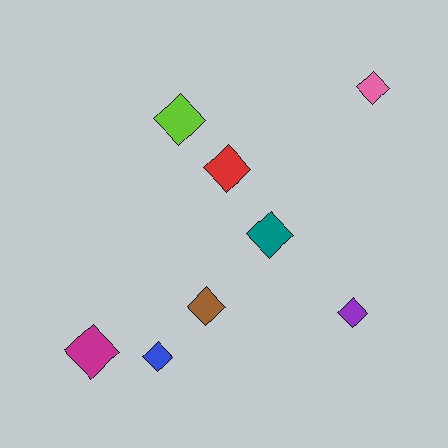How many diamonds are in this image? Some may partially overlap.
There are 8 diamonds.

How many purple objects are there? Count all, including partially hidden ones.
There is 1 purple object.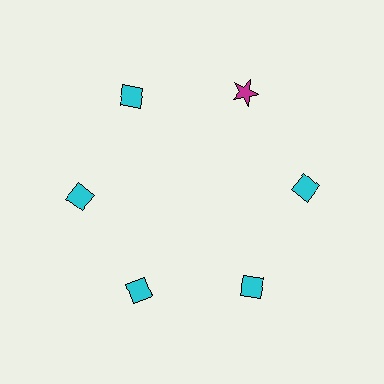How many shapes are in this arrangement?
There are 6 shapes arranged in a ring pattern.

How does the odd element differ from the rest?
It differs in both color (magenta instead of cyan) and shape (star instead of diamond).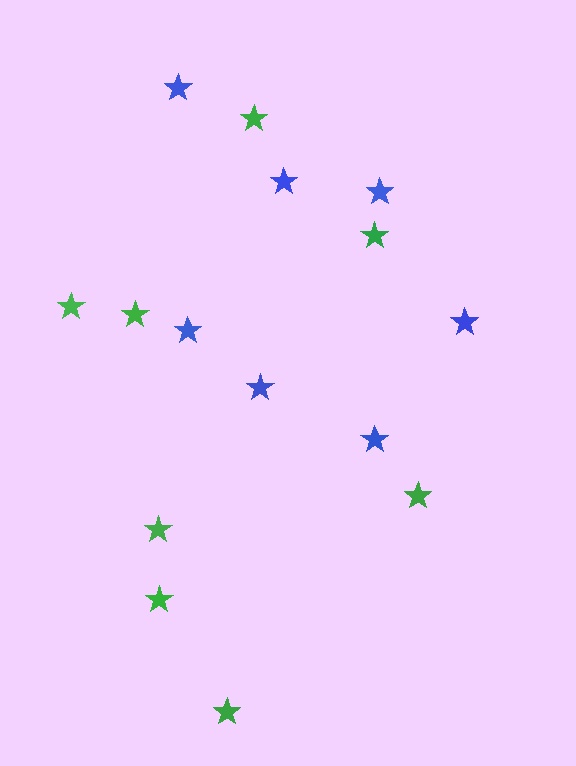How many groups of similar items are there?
There are 2 groups: one group of green stars (8) and one group of blue stars (7).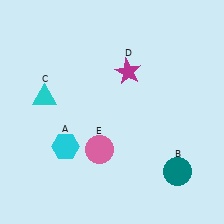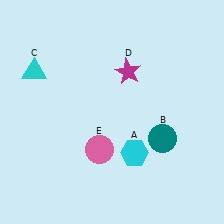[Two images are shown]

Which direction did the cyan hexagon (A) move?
The cyan hexagon (A) moved right.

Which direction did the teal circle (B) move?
The teal circle (B) moved up.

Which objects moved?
The objects that moved are: the cyan hexagon (A), the teal circle (B), the cyan triangle (C).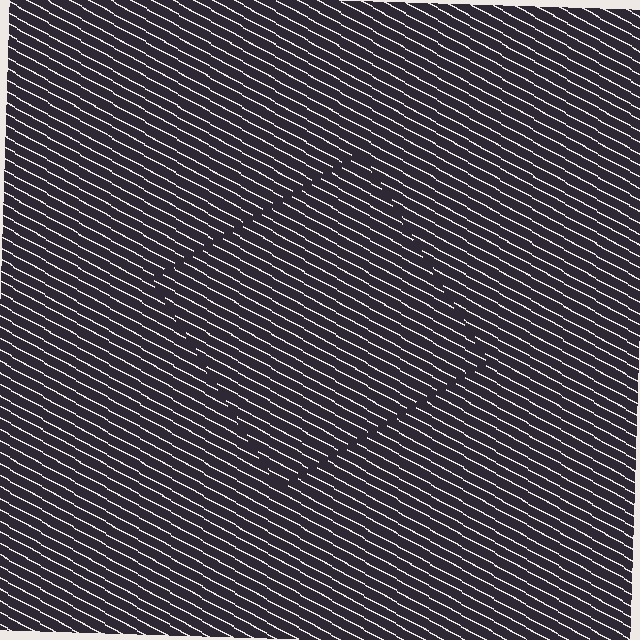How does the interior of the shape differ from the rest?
The interior of the shape contains the same grating, shifted by half a period — the contour is defined by the phase discontinuity where line-ends from the inner and outer gratings abut.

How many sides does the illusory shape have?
4 sides — the line-ends trace a square.